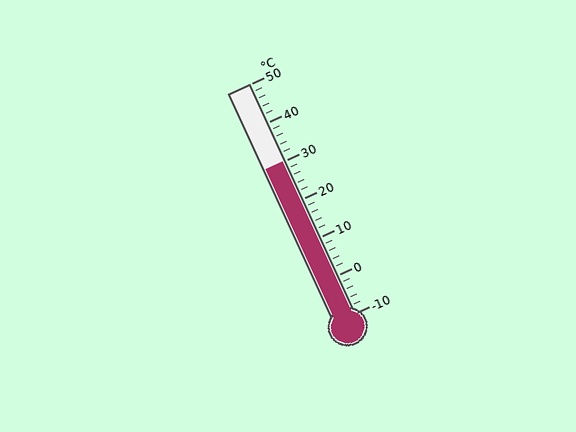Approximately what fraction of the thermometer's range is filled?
The thermometer is filled to approximately 65% of its range.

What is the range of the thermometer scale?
The thermometer scale ranges from -10°C to 50°C.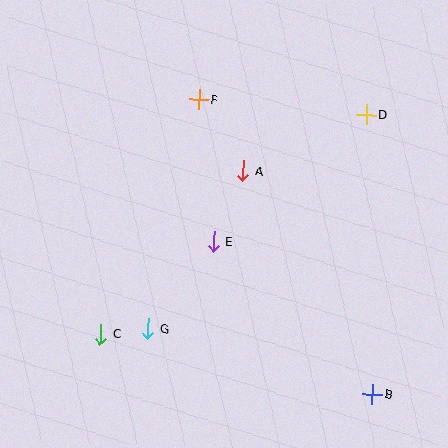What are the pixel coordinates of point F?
Point F is at (199, 100).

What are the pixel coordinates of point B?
Point B is at (372, 394).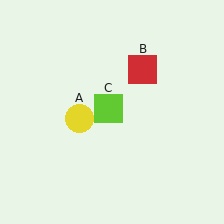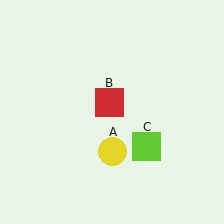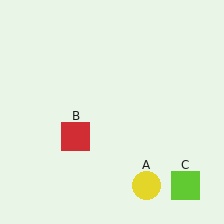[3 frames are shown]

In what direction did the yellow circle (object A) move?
The yellow circle (object A) moved down and to the right.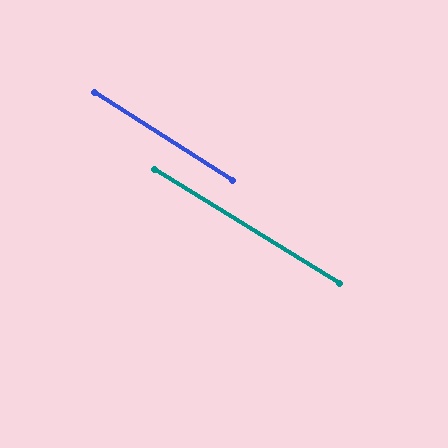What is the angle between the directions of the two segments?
Approximately 1 degree.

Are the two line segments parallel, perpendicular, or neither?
Parallel — their directions differ by only 0.7°.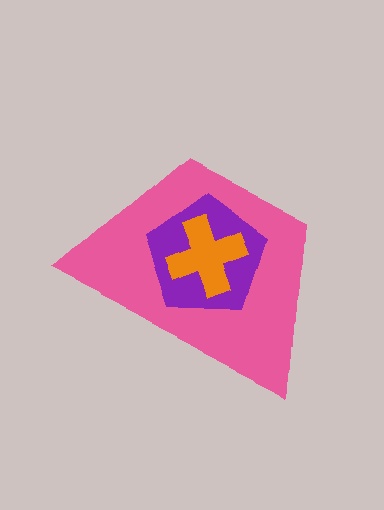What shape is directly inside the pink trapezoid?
The purple pentagon.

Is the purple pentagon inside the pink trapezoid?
Yes.